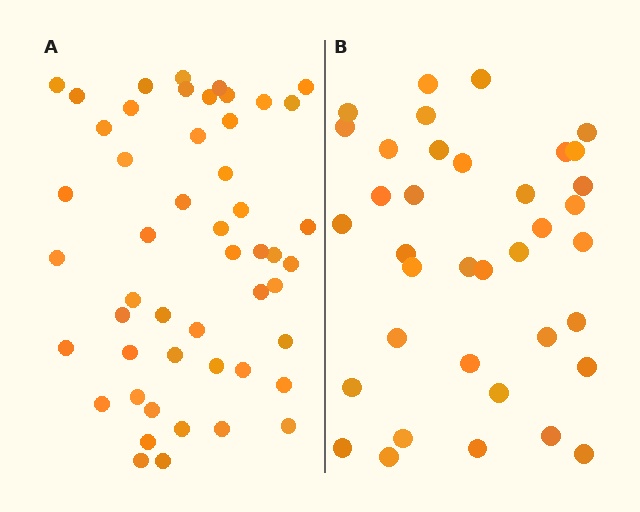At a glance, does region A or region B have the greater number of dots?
Region A (the left region) has more dots.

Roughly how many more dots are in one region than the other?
Region A has approximately 15 more dots than region B.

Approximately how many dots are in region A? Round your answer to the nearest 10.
About 50 dots.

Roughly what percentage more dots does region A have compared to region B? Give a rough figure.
About 35% more.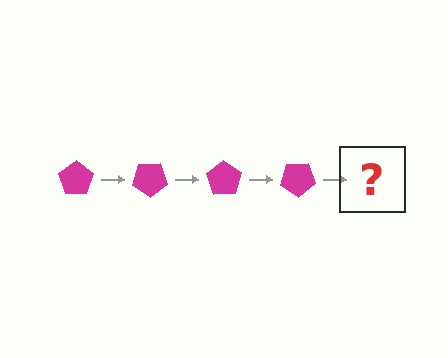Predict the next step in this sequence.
The next step is a magenta pentagon rotated 140 degrees.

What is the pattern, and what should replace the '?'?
The pattern is that the pentagon rotates 35 degrees each step. The '?' should be a magenta pentagon rotated 140 degrees.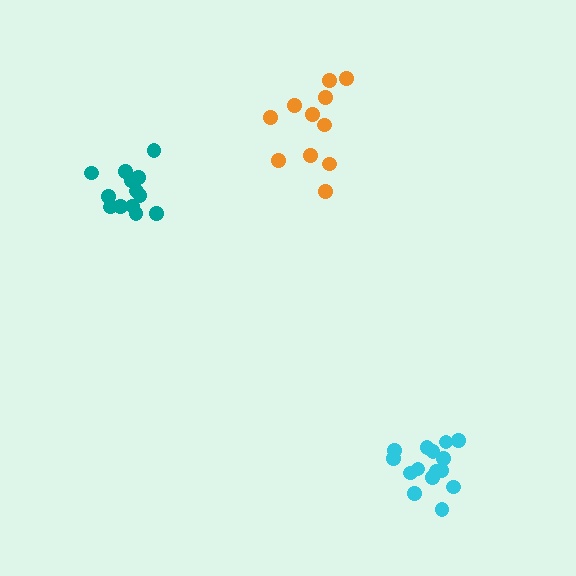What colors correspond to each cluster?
The clusters are colored: orange, cyan, teal.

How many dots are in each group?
Group 1: 11 dots, Group 2: 16 dots, Group 3: 13 dots (40 total).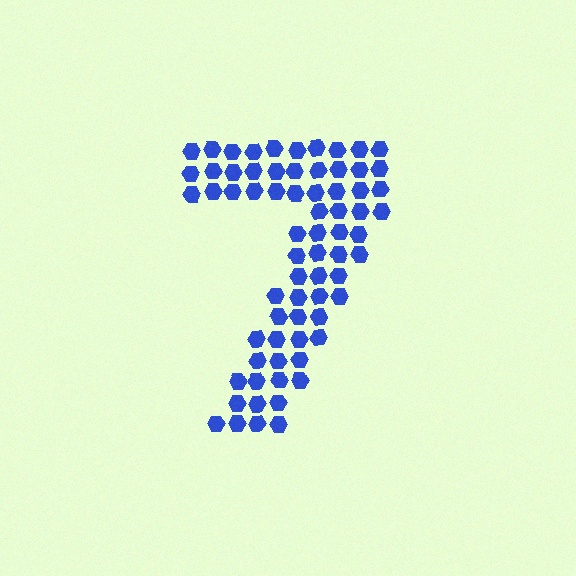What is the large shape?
The large shape is the digit 7.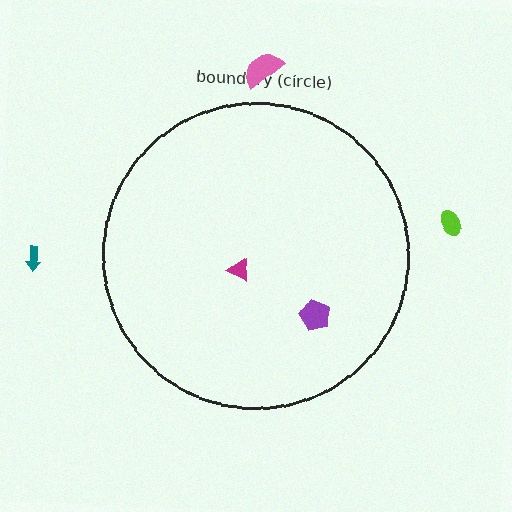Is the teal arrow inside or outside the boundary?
Outside.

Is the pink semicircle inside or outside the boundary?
Outside.